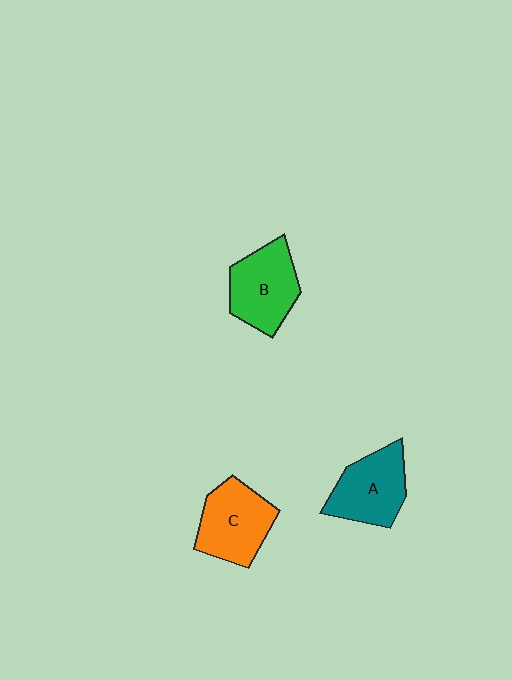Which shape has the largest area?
Shape B (green).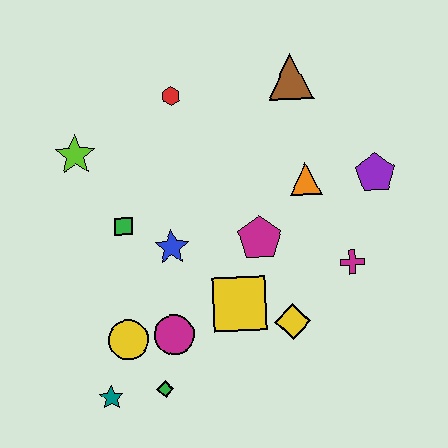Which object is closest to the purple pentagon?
The orange triangle is closest to the purple pentagon.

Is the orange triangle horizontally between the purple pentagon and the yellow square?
Yes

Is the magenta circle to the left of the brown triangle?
Yes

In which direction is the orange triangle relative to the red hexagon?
The orange triangle is to the right of the red hexagon.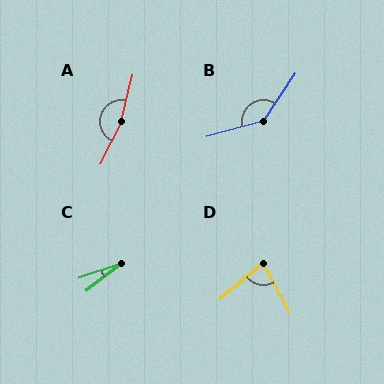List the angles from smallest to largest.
C (19°), D (80°), B (139°), A (167°).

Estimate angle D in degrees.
Approximately 80 degrees.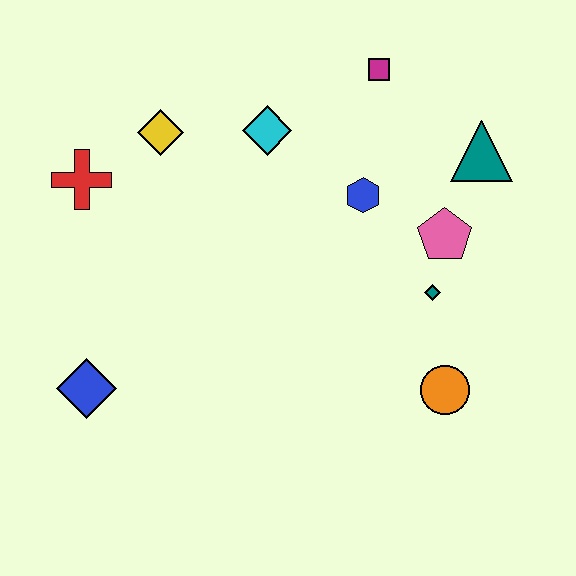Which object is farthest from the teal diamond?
The red cross is farthest from the teal diamond.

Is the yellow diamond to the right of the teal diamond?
No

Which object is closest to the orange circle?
The teal diamond is closest to the orange circle.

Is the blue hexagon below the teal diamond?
No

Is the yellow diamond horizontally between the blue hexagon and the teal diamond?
No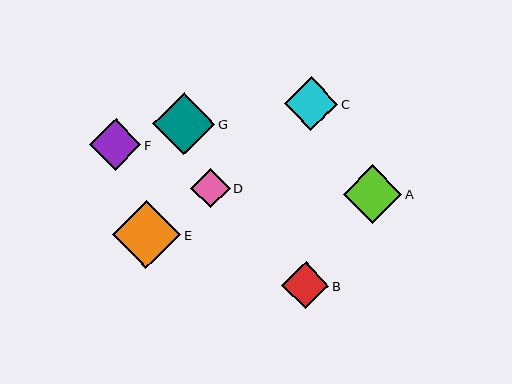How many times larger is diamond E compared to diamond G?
Diamond E is approximately 1.1 times the size of diamond G.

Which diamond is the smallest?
Diamond D is the smallest with a size of approximately 40 pixels.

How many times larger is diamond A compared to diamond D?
Diamond A is approximately 1.5 times the size of diamond D.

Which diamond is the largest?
Diamond E is the largest with a size of approximately 68 pixels.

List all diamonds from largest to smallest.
From largest to smallest: E, G, A, C, F, B, D.